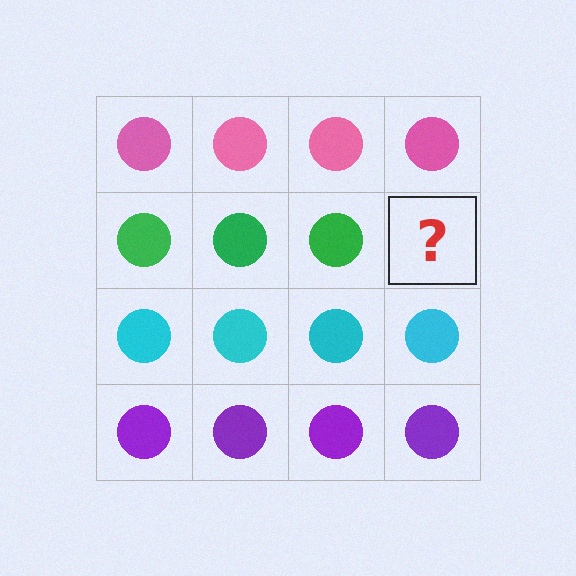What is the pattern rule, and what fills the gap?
The rule is that each row has a consistent color. The gap should be filled with a green circle.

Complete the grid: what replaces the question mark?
The question mark should be replaced with a green circle.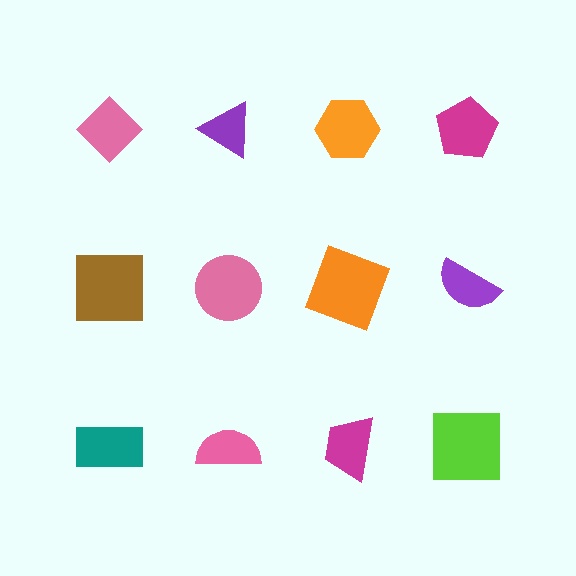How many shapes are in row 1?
4 shapes.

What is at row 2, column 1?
A brown square.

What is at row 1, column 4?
A magenta pentagon.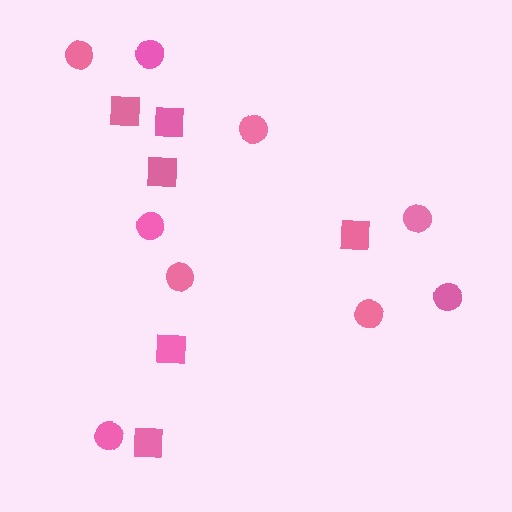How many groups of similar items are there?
There are 2 groups: one group of squares (6) and one group of circles (9).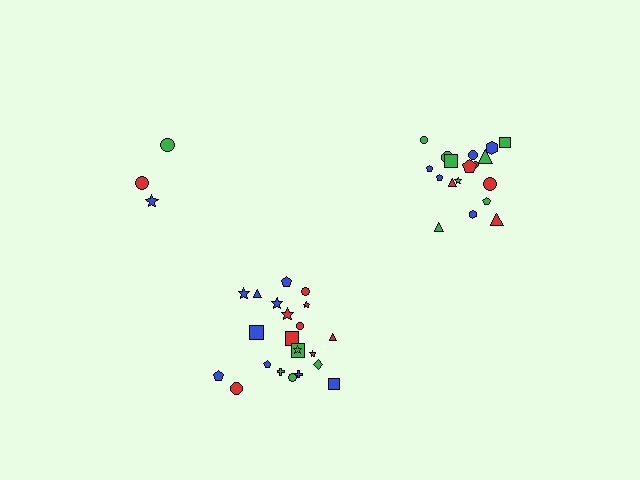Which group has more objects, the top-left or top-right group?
The top-right group.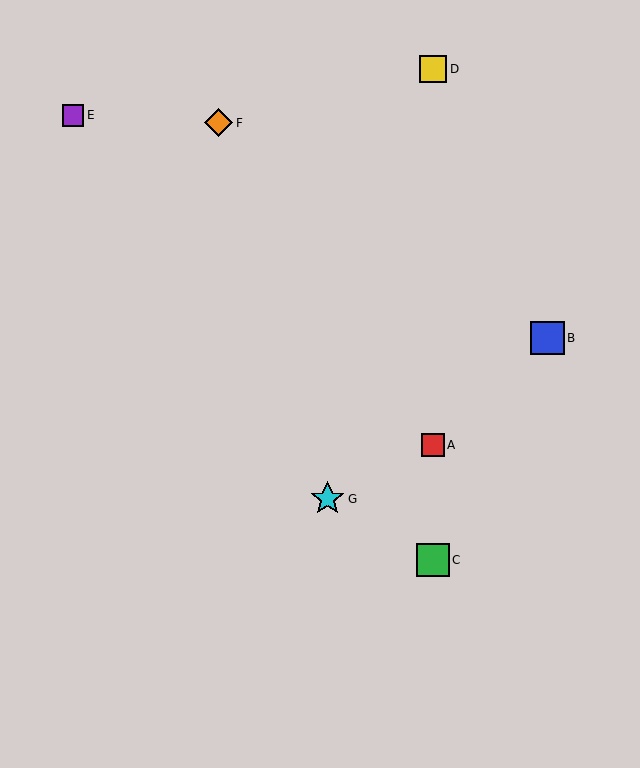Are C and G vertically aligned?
No, C is at x≈433 and G is at x≈328.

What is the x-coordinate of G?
Object G is at x≈328.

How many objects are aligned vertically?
3 objects (A, C, D) are aligned vertically.